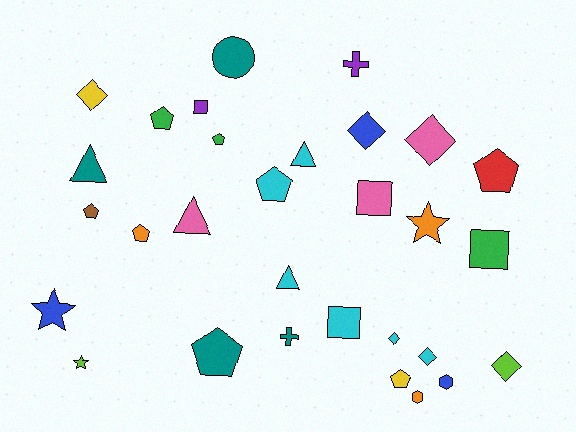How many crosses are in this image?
There are 2 crosses.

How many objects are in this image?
There are 30 objects.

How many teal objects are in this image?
There are 4 teal objects.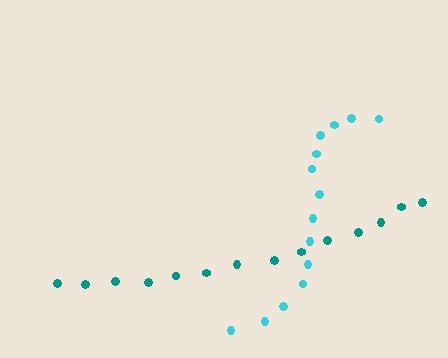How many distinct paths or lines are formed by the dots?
There are 2 distinct paths.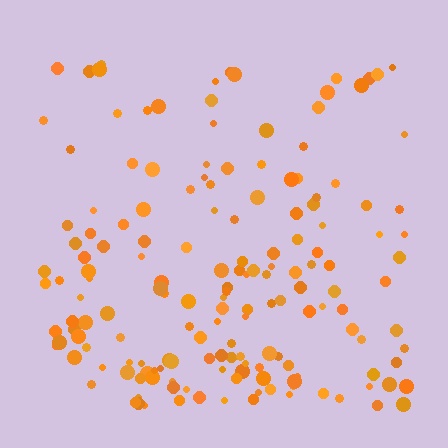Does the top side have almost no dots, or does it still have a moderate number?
Still a moderate number, just noticeably fewer than the bottom.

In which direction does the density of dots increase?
From top to bottom, with the bottom side densest.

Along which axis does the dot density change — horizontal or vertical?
Vertical.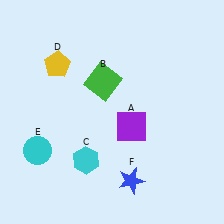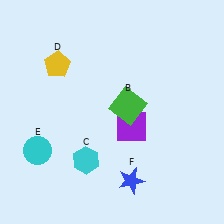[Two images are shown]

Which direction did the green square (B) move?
The green square (B) moved right.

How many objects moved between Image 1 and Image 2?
1 object moved between the two images.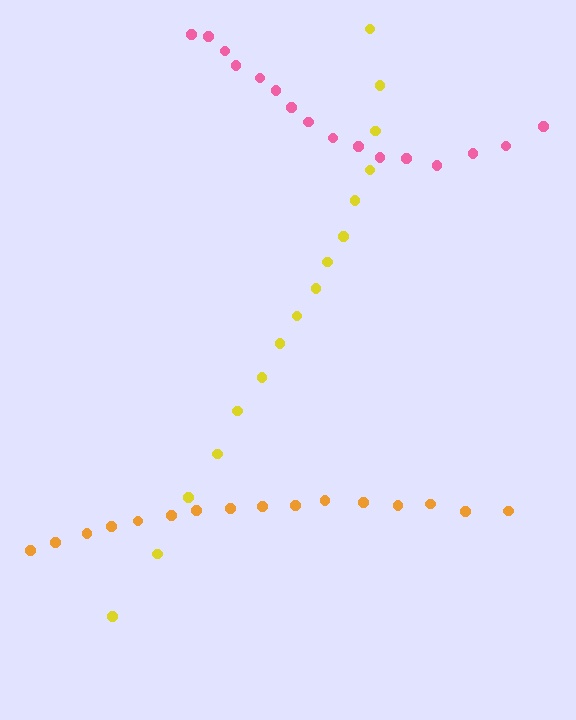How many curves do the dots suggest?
There are 3 distinct paths.